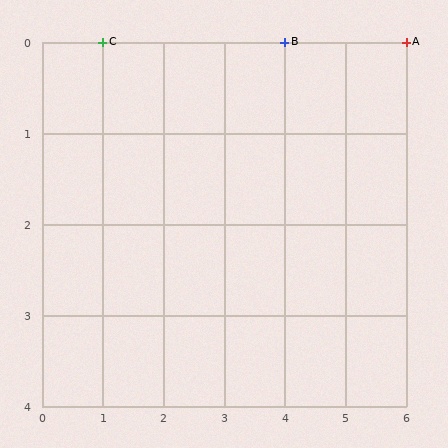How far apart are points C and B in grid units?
Points C and B are 3 columns apart.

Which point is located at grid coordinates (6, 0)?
Point A is at (6, 0).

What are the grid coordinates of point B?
Point B is at grid coordinates (4, 0).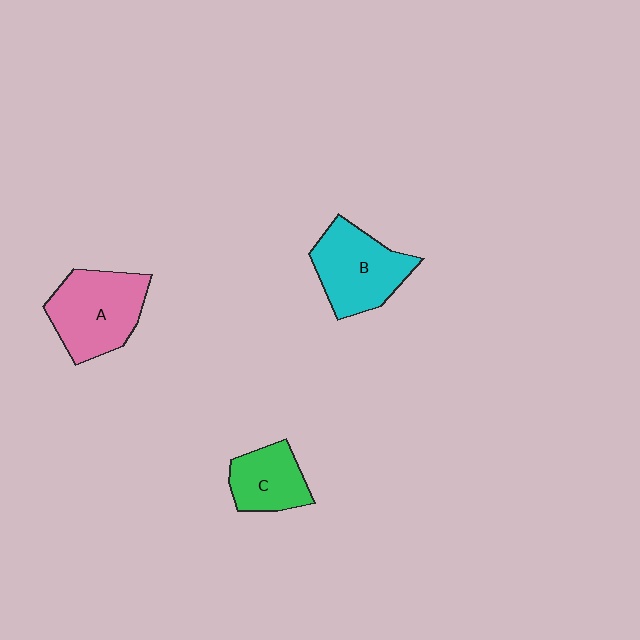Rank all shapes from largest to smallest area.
From largest to smallest: A (pink), B (cyan), C (green).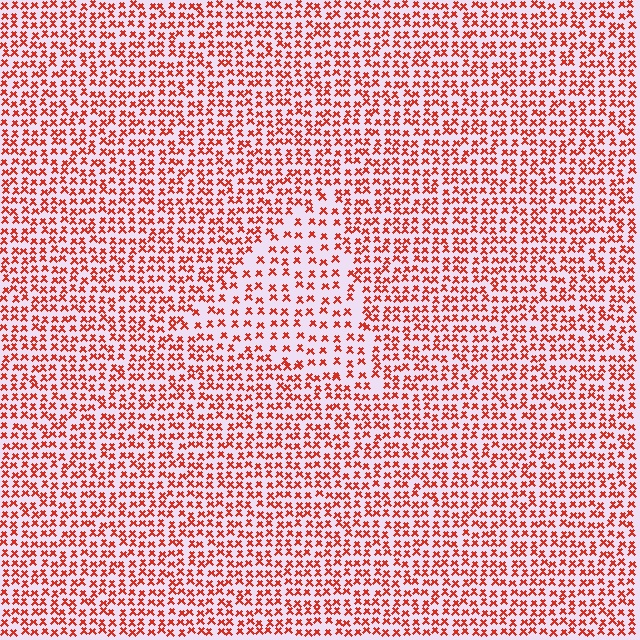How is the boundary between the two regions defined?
The boundary is defined by a change in element density (approximately 1.7x ratio). All elements are the same color, size, and shape.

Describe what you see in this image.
The image contains small red elements arranged at two different densities. A triangle-shaped region is visible where the elements are less densely packed than the surrounding area.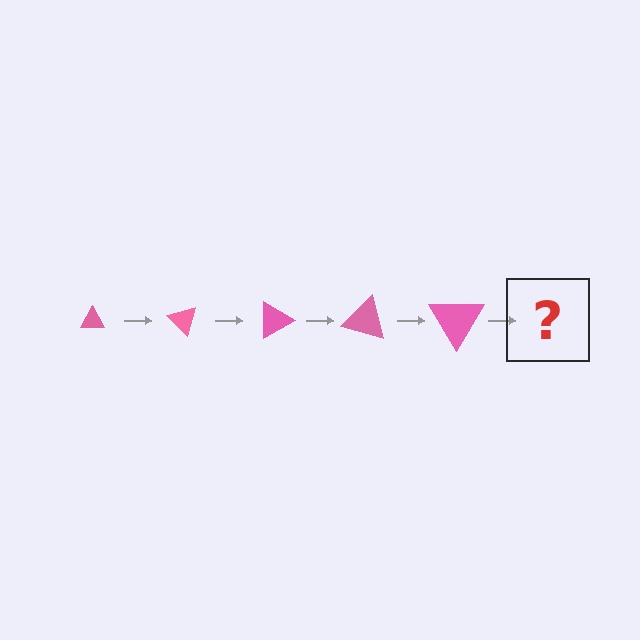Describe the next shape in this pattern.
It should be a triangle, larger than the previous one and rotated 225 degrees from the start.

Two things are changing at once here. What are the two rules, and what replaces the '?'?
The two rules are that the triangle grows larger each step and it rotates 45 degrees each step. The '?' should be a triangle, larger than the previous one and rotated 225 degrees from the start.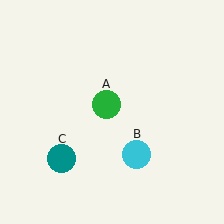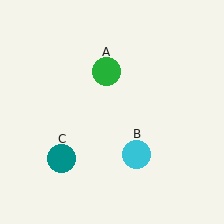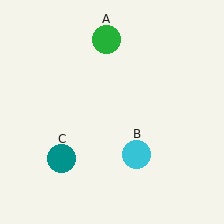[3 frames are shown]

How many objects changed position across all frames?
1 object changed position: green circle (object A).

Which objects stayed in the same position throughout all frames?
Cyan circle (object B) and teal circle (object C) remained stationary.